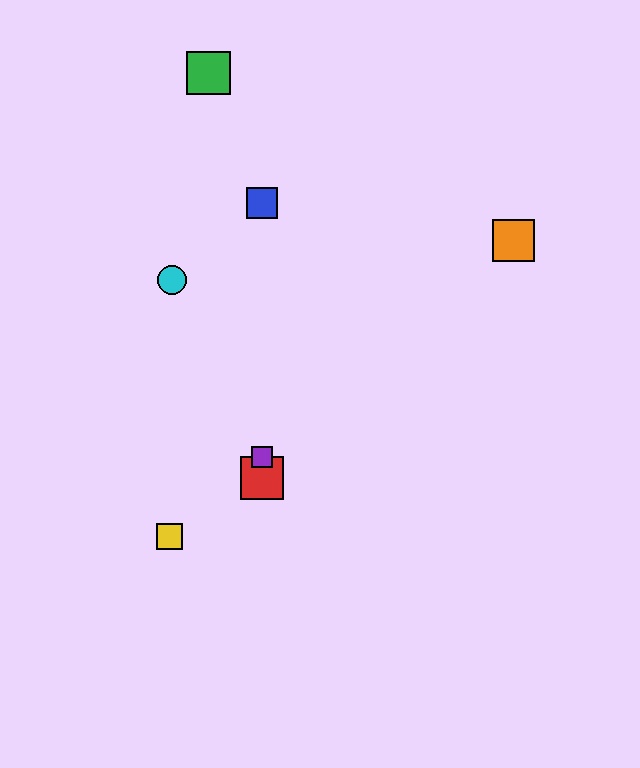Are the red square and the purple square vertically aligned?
Yes, both are at x≈262.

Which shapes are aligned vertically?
The red square, the blue square, the purple square are aligned vertically.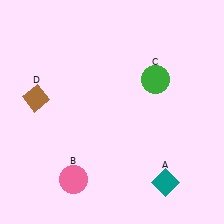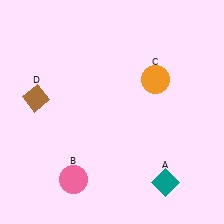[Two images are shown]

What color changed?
The circle (C) changed from green in Image 1 to orange in Image 2.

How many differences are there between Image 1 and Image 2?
There is 1 difference between the two images.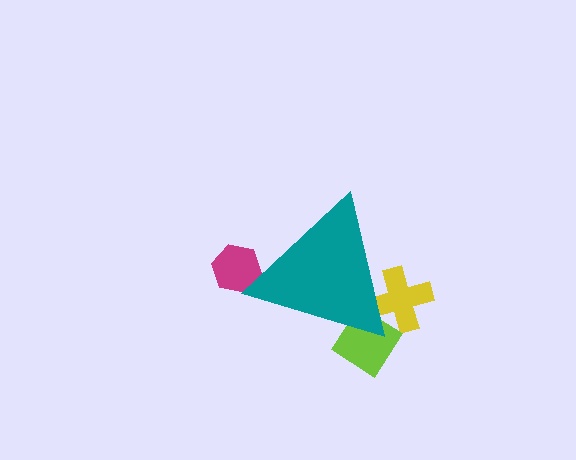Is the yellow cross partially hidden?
Yes, the yellow cross is partially hidden behind the teal triangle.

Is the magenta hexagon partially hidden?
Yes, the magenta hexagon is partially hidden behind the teal triangle.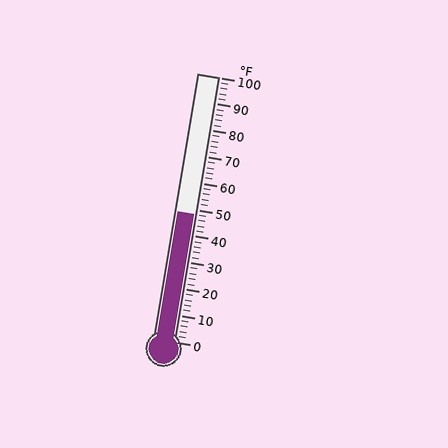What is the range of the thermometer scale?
The thermometer scale ranges from 0°F to 100°F.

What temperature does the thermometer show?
The thermometer shows approximately 48°F.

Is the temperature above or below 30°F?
The temperature is above 30°F.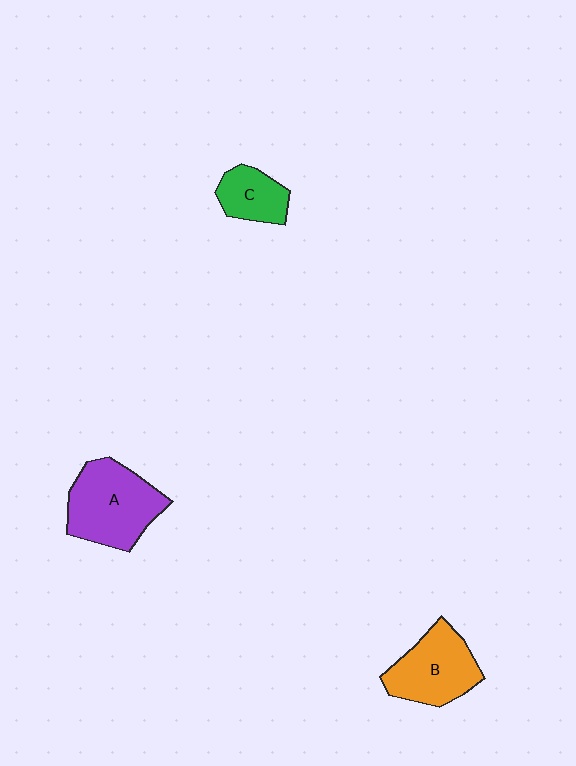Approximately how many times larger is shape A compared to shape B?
Approximately 1.2 times.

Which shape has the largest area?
Shape A (purple).